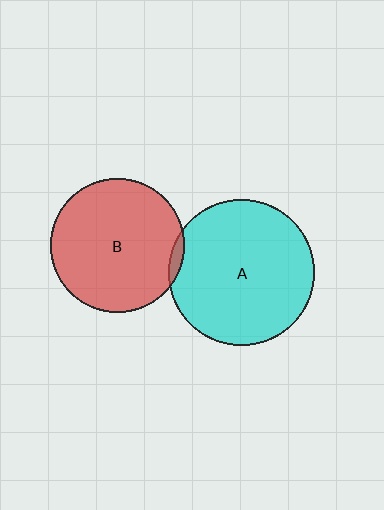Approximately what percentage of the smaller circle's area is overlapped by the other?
Approximately 5%.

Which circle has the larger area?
Circle A (cyan).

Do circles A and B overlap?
Yes.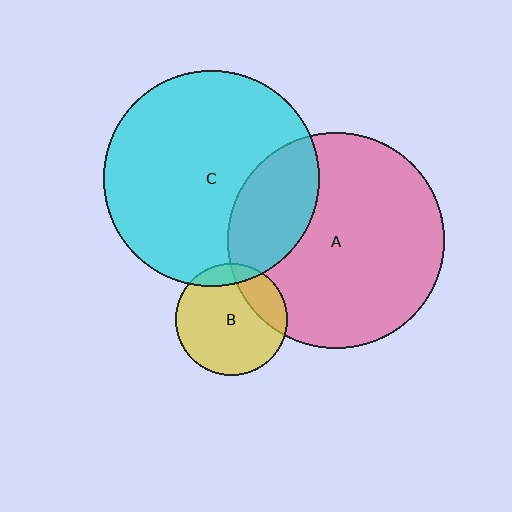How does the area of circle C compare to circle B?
Approximately 3.7 times.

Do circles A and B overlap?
Yes.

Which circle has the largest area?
Circle A (pink).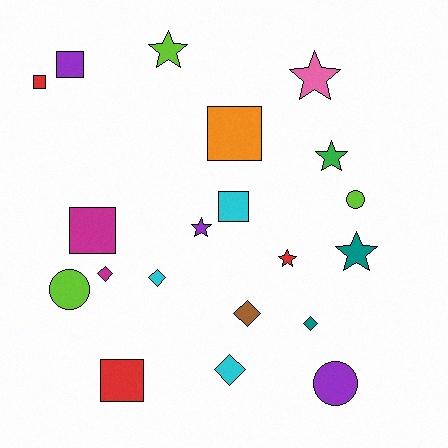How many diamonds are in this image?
There are 5 diamonds.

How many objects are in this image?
There are 20 objects.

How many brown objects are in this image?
There is 1 brown object.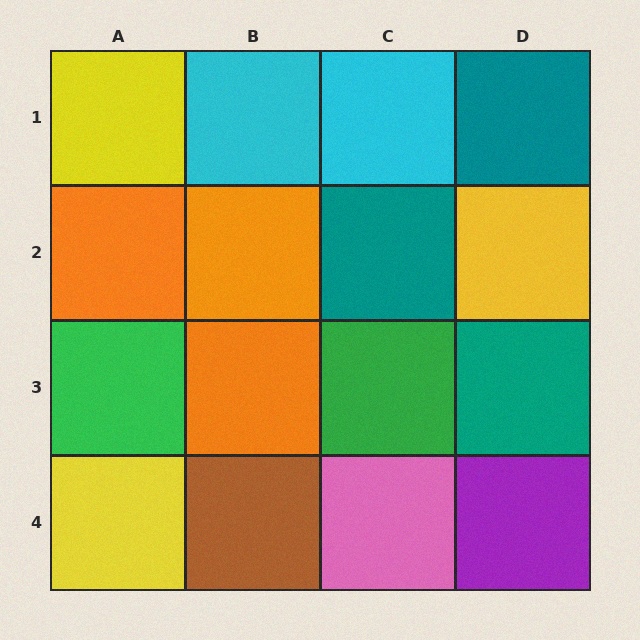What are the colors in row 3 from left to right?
Green, orange, green, teal.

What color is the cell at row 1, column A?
Yellow.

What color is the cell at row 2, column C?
Teal.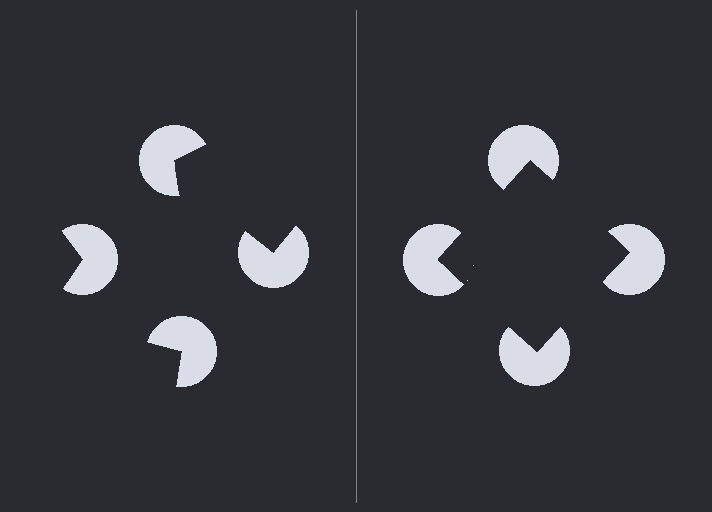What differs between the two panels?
The pac-man discs are positioned identically on both sides; only the wedge orientations differ. On the right they align to a square; on the left they are misaligned.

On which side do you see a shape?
An illusory square appears on the right side. On the left side the wedge cuts are rotated, so no coherent shape forms.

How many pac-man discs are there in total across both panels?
8 — 4 on each side.